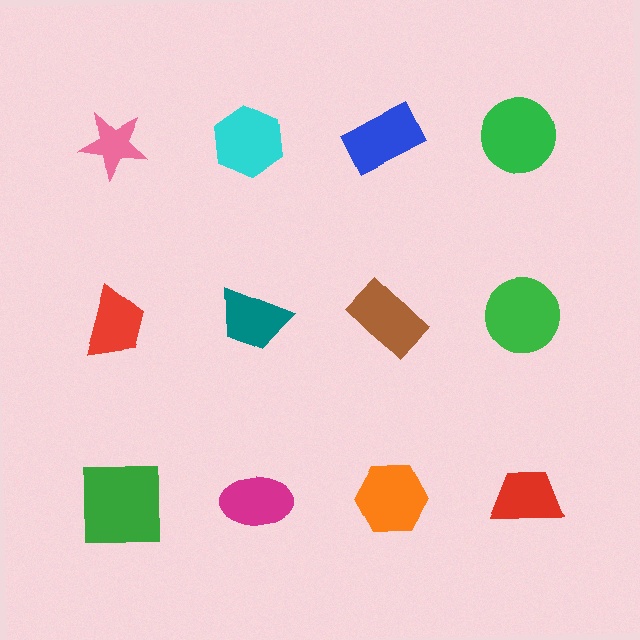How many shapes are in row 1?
4 shapes.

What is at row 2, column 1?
A red trapezoid.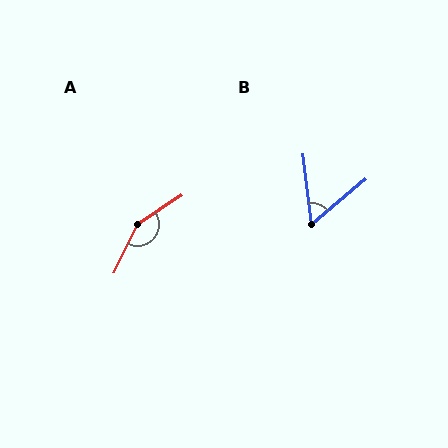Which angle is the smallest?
B, at approximately 57 degrees.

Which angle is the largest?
A, at approximately 149 degrees.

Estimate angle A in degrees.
Approximately 149 degrees.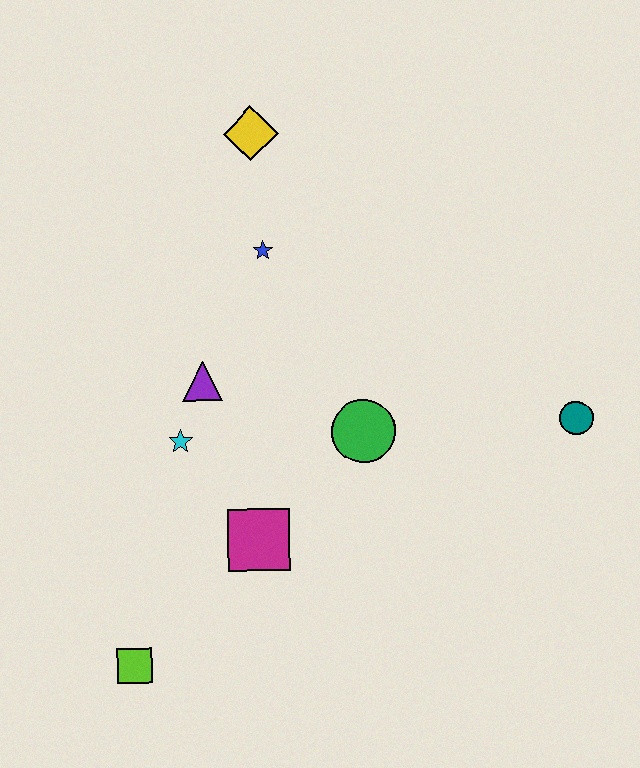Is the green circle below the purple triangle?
Yes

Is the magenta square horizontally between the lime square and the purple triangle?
No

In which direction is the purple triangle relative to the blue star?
The purple triangle is below the blue star.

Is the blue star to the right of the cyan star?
Yes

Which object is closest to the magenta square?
The cyan star is closest to the magenta square.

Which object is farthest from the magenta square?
The yellow diamond is farthest from the magenta square.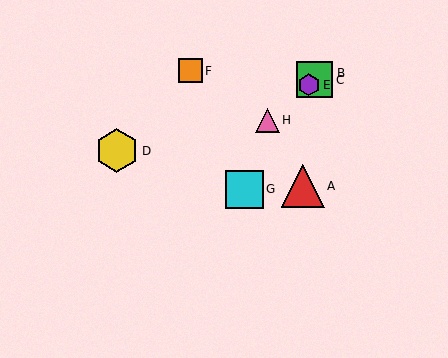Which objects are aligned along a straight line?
Objects B, C, E, H are aligned along a straight line.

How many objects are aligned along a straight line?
4 objects (B, C, E, H) are aligned along a straight line.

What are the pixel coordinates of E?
Object E is at (309, 85).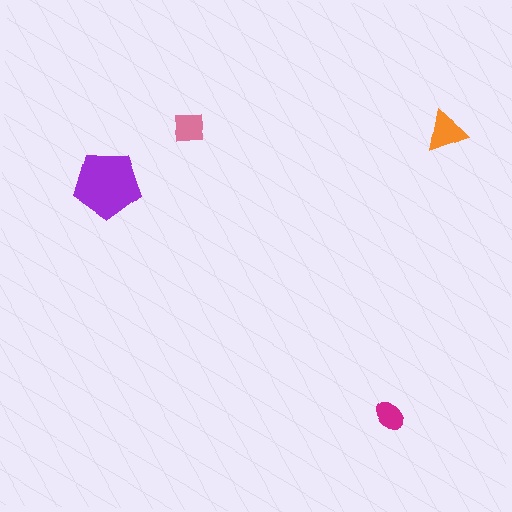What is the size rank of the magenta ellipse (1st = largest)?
4th.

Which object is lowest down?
The magenta ellipse is bottommost.